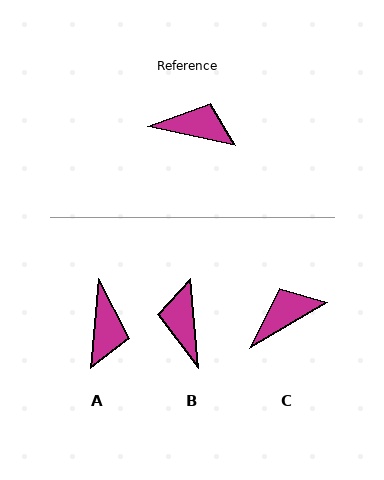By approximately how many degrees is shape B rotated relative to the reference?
Approximately 107 degrees counter-clockwise.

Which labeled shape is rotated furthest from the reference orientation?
B, about 107 degrees away.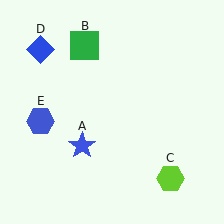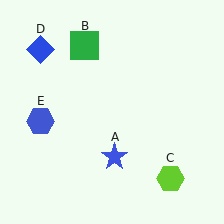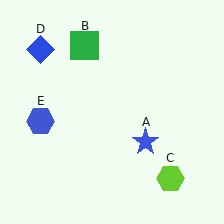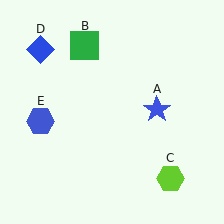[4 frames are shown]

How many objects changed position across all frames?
1 object changed position: blue star (object A).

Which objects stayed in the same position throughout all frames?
Green square (object B) and lime hexagon (object C) and blue diamond (object D) and blue hexagon (object E) remained stationary.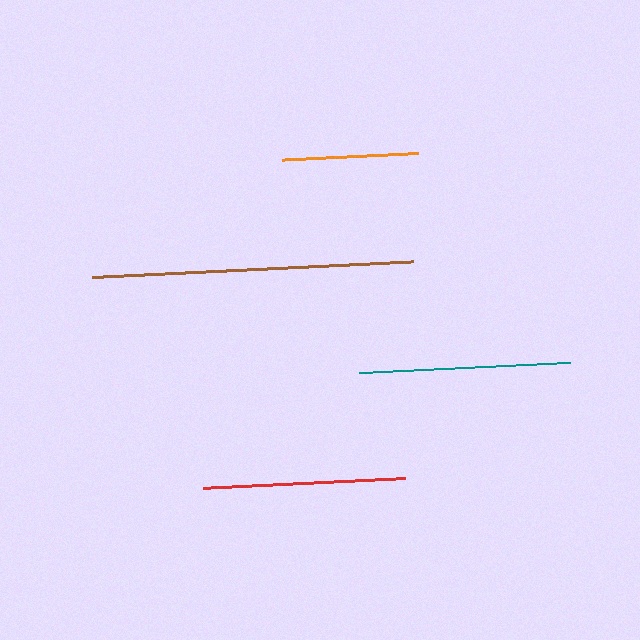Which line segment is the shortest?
The orange line is the shortest at approximately 136 pixels.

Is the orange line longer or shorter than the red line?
The red line is longer than the orange line.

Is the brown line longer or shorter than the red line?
The brown line is longer than the red line.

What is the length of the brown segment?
The brown segment is approximately 322 pixels long.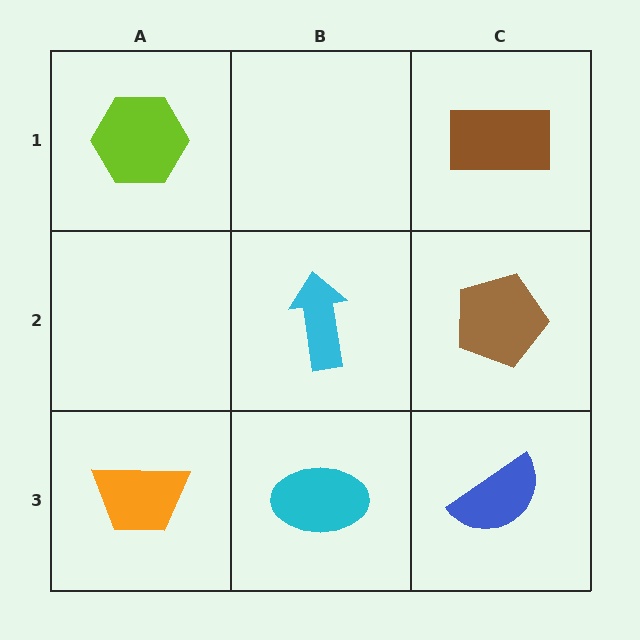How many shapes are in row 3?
3 shapes.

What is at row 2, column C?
A brown pentagon.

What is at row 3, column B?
A cyan ellipse.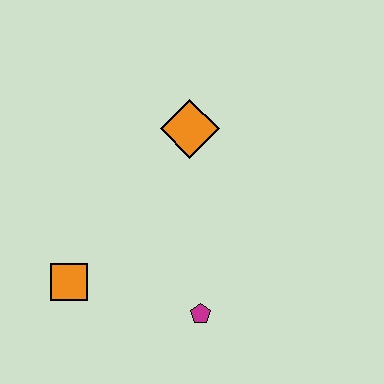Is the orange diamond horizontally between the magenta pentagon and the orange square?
Yes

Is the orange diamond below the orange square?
No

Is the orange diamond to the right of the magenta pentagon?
No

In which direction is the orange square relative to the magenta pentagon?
The orange square is to the left of the magenta pentagon.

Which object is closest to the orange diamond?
The magenta pentagon is closest to the orange diamond.